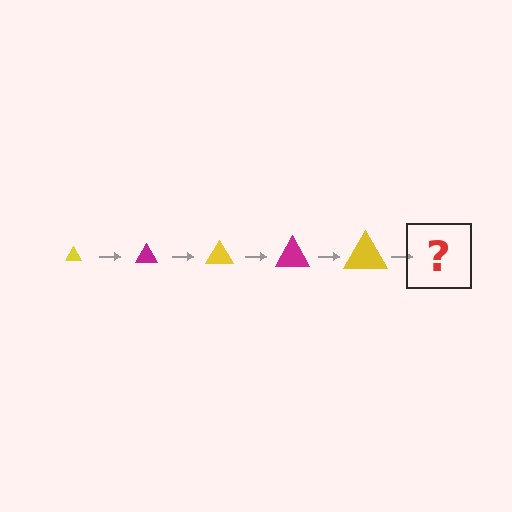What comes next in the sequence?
The next element should be a magenta triangle, larger than the previous one.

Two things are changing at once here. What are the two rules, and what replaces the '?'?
The two rules are that the triangle grows larger each step and the color cycles through yellow and magenta. The '?' should be a magenta triangle, larger than the previous one.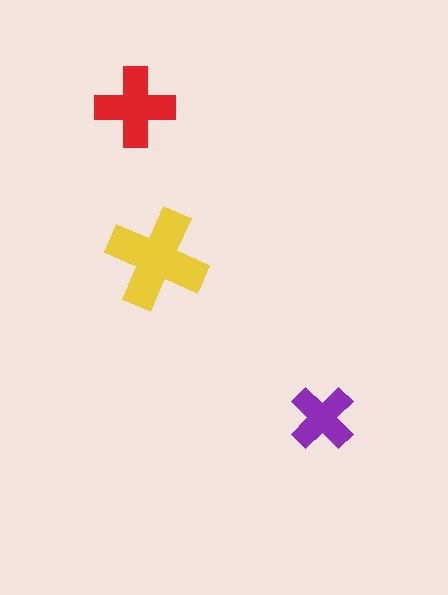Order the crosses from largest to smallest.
the yellow one, the red one, the purple one.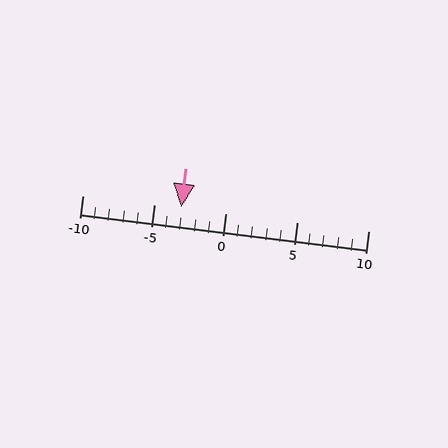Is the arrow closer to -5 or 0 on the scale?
The arrow is closer to -5.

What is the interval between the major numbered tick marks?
The major tick marks are spaced 5 units apart.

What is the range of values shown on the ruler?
The ruler shows values from -10 to 10.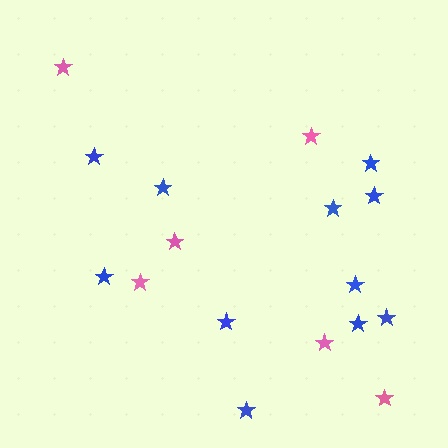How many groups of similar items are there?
There are 2 groups: one group of pink stars (6) and one group of blue stars (11).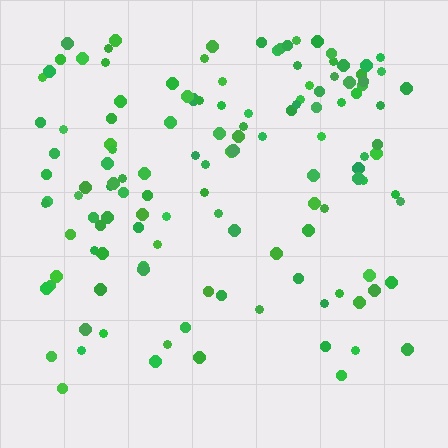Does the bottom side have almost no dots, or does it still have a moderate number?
Still a moderate number, just noticeably fewer than the top.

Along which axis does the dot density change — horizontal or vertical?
Vertical.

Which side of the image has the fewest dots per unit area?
The bottom.